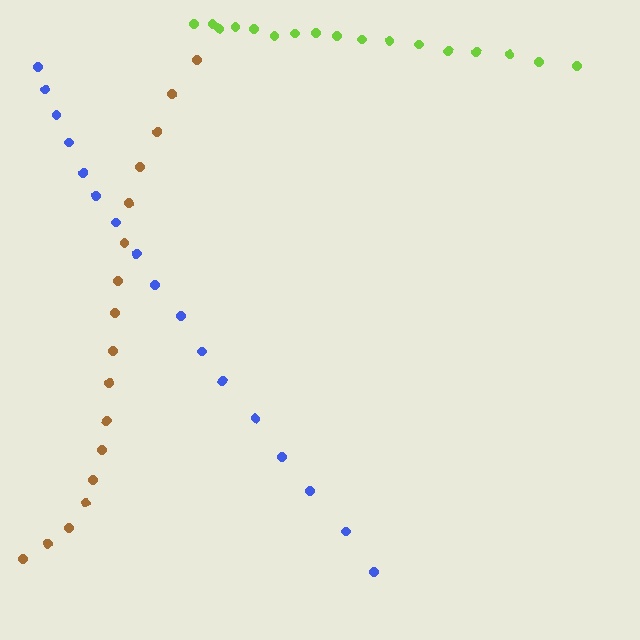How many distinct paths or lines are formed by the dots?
There are 3 distinct paths.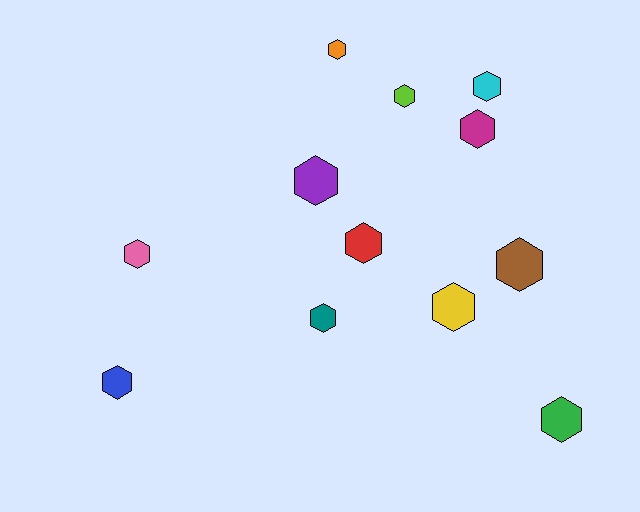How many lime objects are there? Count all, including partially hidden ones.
There is 1 lime object.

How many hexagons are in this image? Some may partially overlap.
There are 12 hexagons.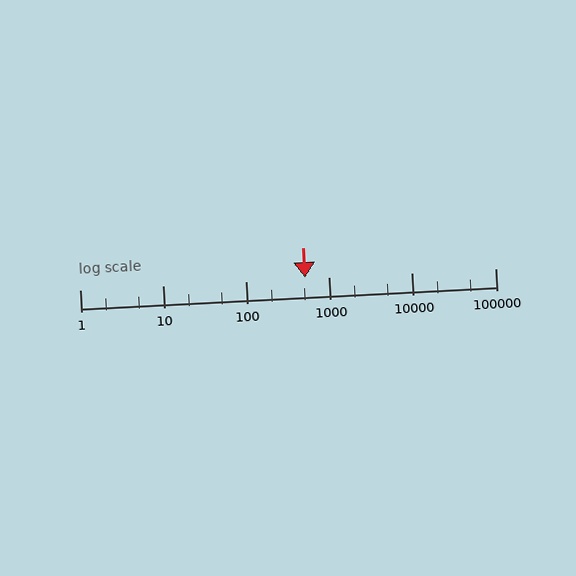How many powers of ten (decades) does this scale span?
The scale spans 5 decades, from 1 to 100000.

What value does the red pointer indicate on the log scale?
The pointer indicates approximately 510.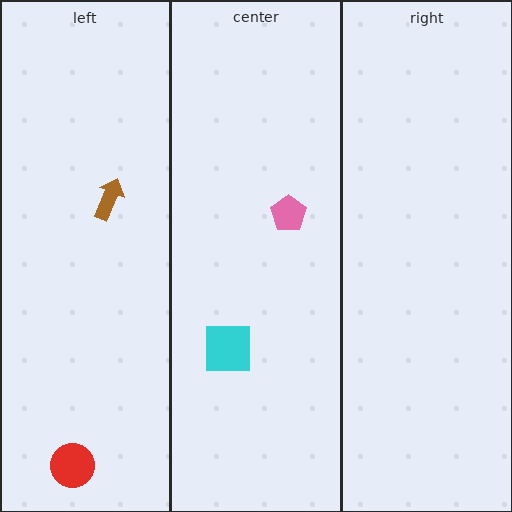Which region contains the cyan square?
The center region.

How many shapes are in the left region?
2.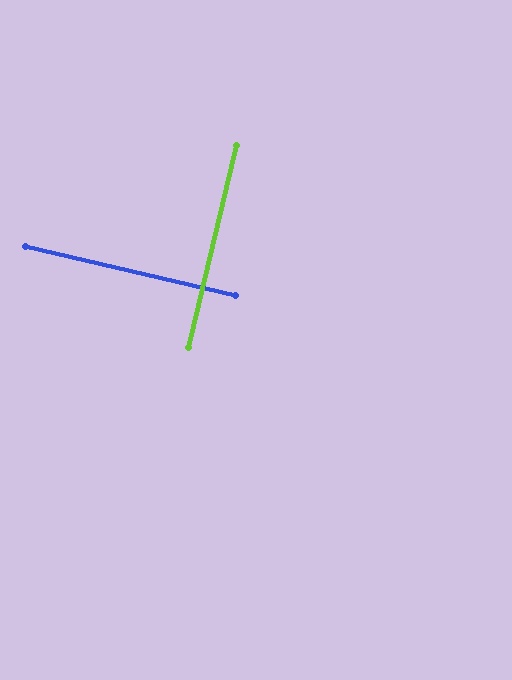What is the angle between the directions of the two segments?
Approximately 90 degrees.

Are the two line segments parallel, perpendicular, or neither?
Perpendicular — they meet at approximately 90°.